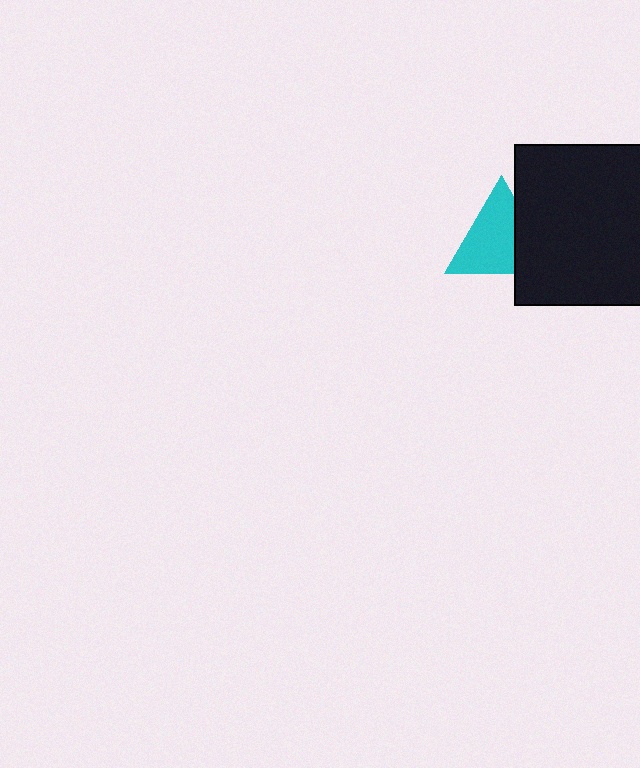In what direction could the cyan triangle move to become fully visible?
The cyan triangle could move left. That would shift it out from behind the black square entirely.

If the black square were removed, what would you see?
You would see the complete cyan triangle.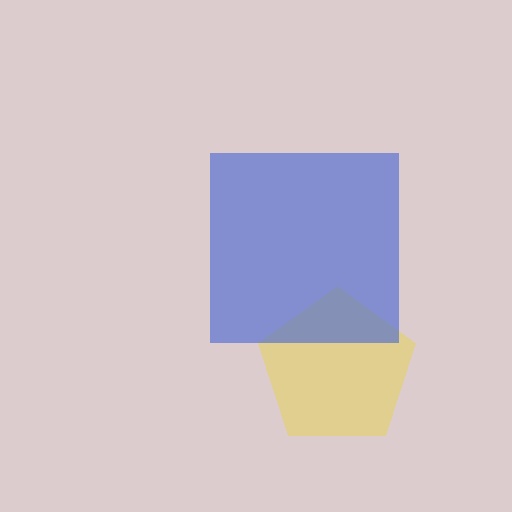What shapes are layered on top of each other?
The layered shapes are: a yellow pentagon, a blue square.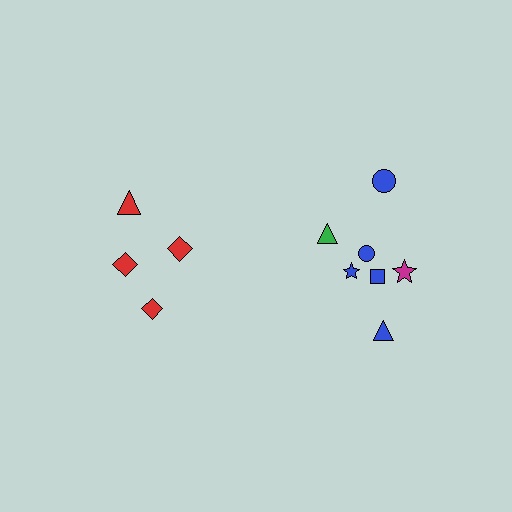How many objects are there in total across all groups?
There are 11 objects.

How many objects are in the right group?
There are 7 objects.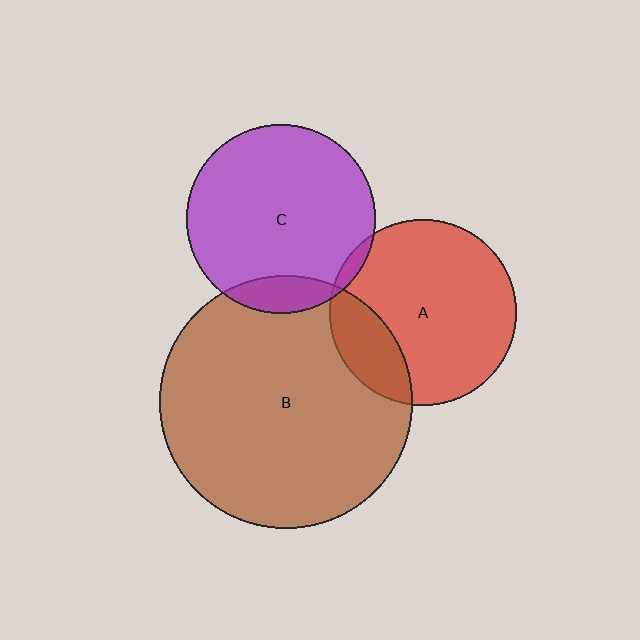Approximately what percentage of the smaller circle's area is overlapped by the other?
Approximately 20%.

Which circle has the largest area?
Circle B (brown).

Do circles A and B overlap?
Yes.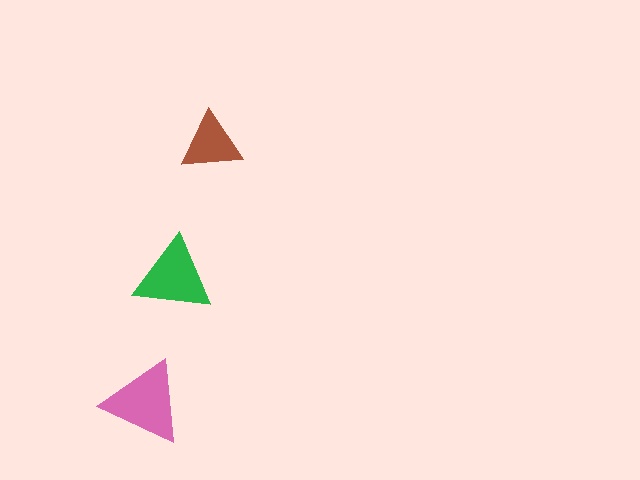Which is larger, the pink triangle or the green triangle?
The pink one.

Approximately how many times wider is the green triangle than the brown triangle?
About 1.5 times wider.